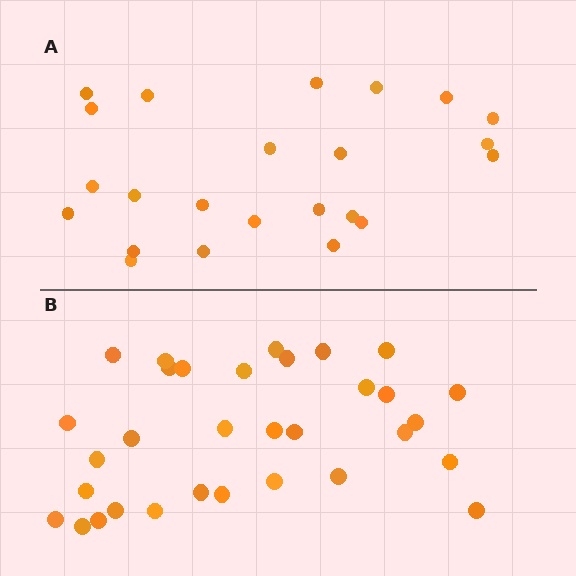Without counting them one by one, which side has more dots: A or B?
Region B (the bottom region) has more dots.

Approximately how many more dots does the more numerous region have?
Region B has roughly 8 or so more dots than region A.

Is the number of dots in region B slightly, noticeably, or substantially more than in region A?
Region B has noticeably more, but not dramatically so. The ratio is roughly 1.4 to 1.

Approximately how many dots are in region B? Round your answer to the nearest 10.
About 30 dots. (The exact count is 32, which rounds to 30.)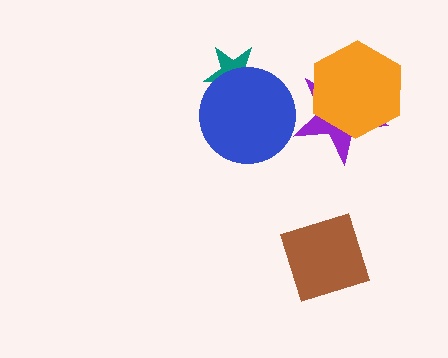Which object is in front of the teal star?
The blue circle is in front of the teal star.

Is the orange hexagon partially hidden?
No, no other shape covers it.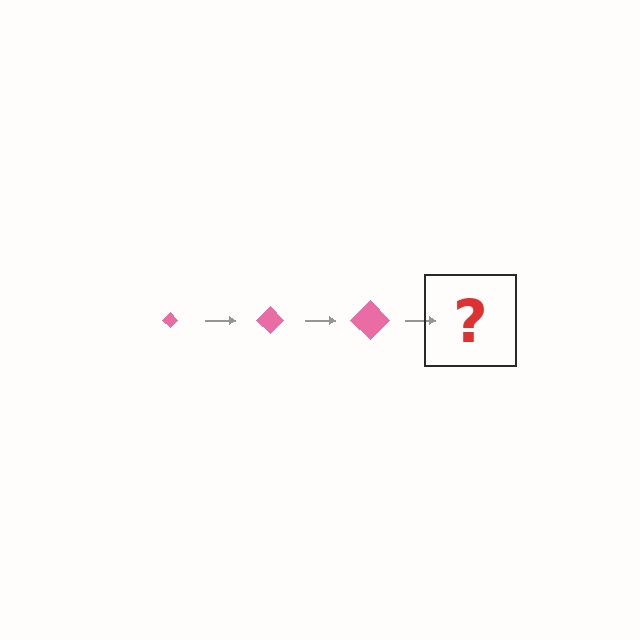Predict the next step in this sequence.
The next step is a pink diamond, larger than the previous one.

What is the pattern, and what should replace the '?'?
The pattern is that the diamond gets progressively larger each step. The '?' should be a pink diamond, larger than the previous one.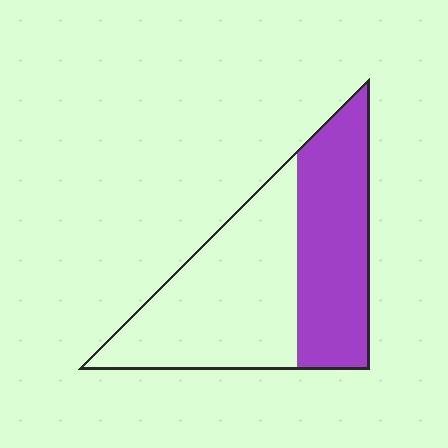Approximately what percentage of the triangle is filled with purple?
Approximately 45%.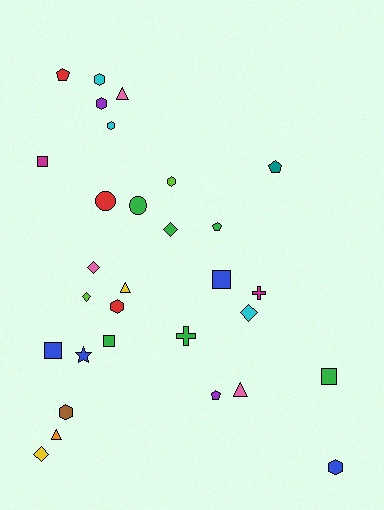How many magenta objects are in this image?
There are 2 magenta objects.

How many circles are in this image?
There are 2 circles.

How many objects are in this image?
There are 30 objects.